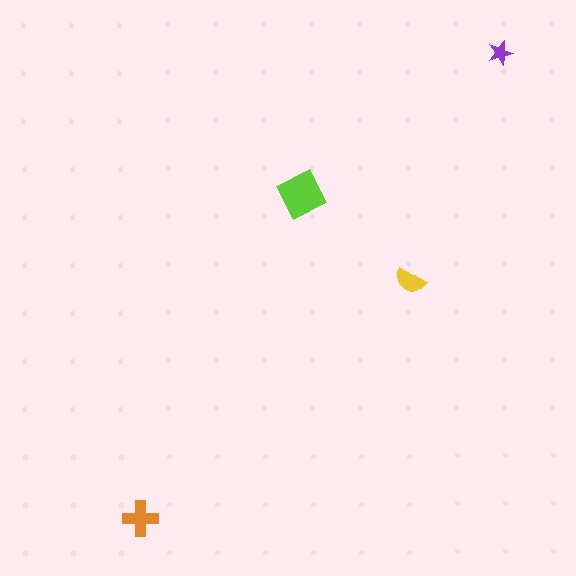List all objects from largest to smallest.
The lime diamond, the orange cross, the yellow semicircle, the purple star.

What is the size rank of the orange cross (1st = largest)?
2nd.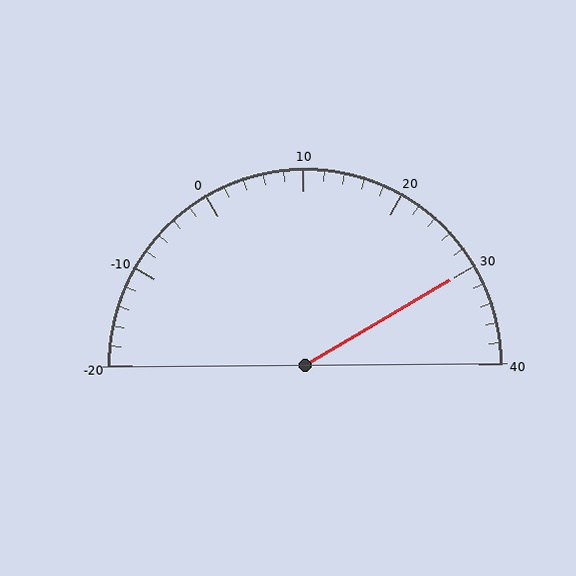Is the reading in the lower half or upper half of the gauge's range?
The reading is in the upper half of the range (-20 to 40).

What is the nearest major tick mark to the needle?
The nearest major tick mark is 30.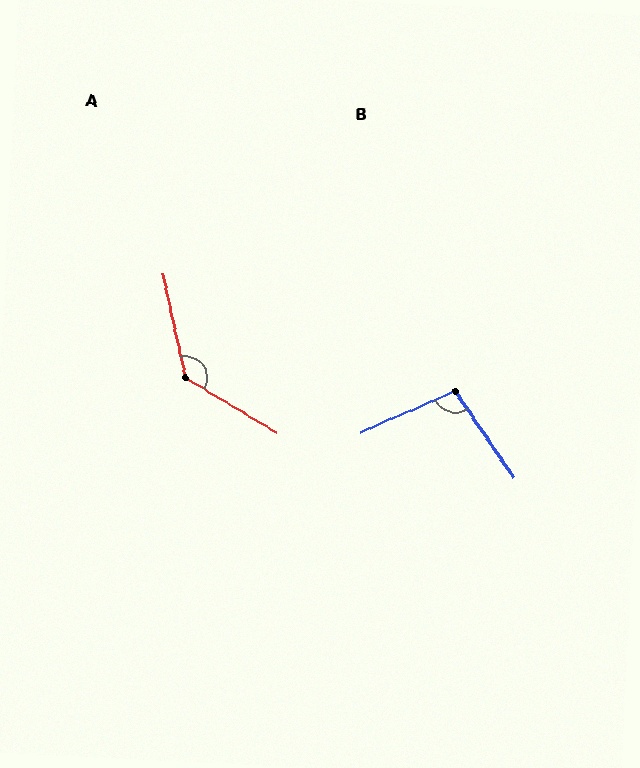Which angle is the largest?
A, at approximately 134 degrees.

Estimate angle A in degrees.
Approximately 134 degrees.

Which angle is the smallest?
B, at approximately 100 degrees.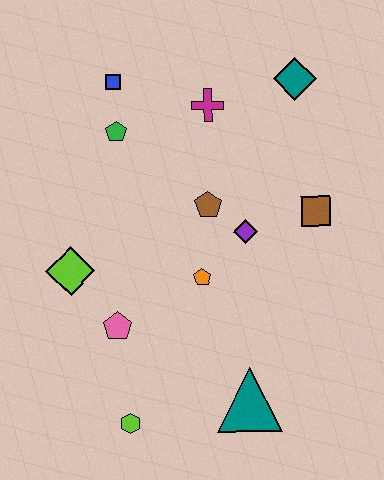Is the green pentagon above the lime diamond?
Yes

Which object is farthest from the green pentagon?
The teal triangle is farthest from the green pentagon.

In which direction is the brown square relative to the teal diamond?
The brown square is below the teal diamond.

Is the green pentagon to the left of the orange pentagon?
Yes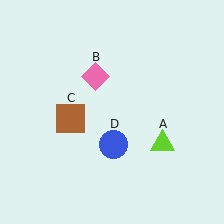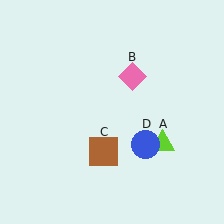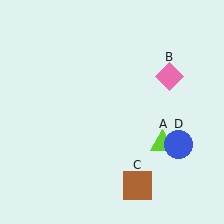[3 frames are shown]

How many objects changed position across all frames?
3 objects changed position: pink diamond (object B), brown square (object C), blue circle (object D).